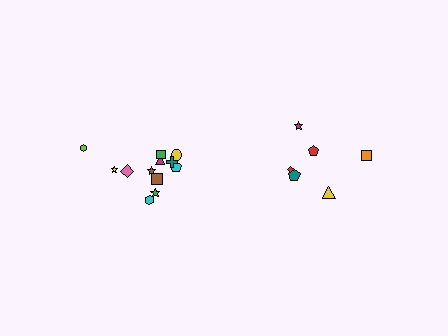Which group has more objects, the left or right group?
The left group.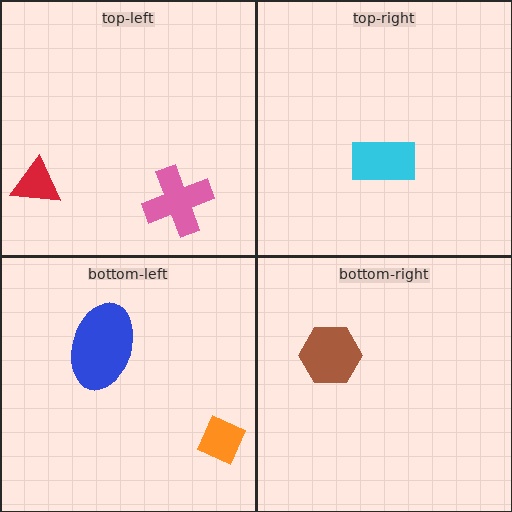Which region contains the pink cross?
The top-left region.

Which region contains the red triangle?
The top-left region.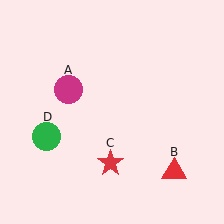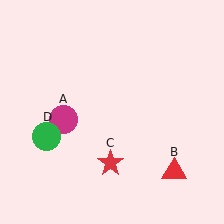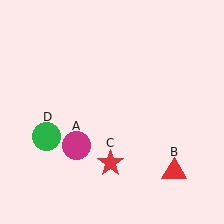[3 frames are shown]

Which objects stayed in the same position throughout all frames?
Red triangle (object B) and red star (object C) and green circle (object D) remained stationary.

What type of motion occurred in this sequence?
The magenta circle (object A) rotated counterclockwise around the center of the scene.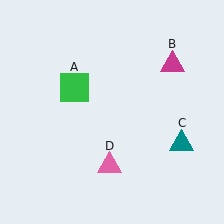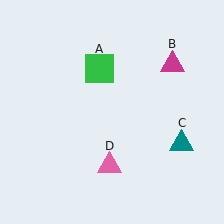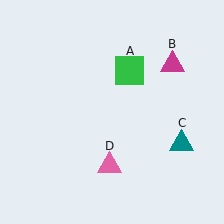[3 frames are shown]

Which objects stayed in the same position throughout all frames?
Magenta triangle (object B) and teal triangle (object C) and pink triangle (object D) remained stationary.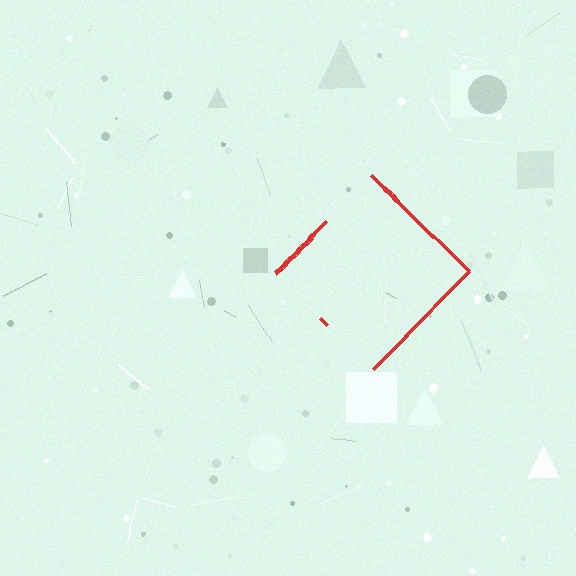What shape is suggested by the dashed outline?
The dashed outline suggests a diamond.